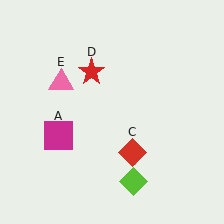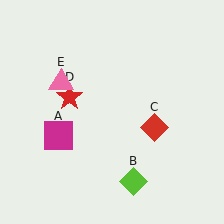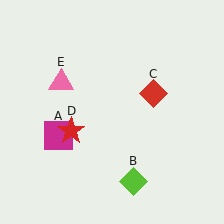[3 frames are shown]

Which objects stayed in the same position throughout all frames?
Magenta square (object A) and lime diamond (object B) and pink triangle (object E) remained stationary.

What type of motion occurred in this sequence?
The red diamond (object C), red star (object D) rotated counterclockwise around the center of the scene.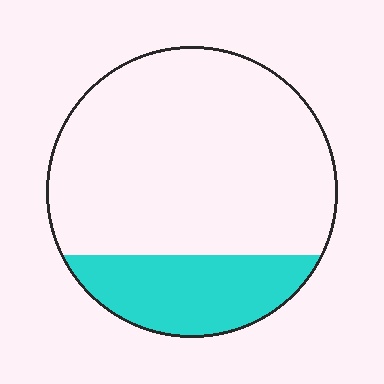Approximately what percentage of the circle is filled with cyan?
Approximately 25%.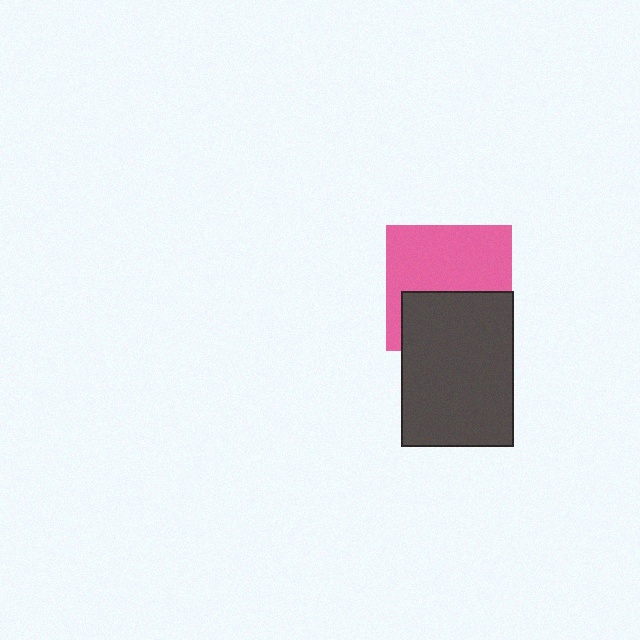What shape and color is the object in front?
The object in front is a dark gray rectangle.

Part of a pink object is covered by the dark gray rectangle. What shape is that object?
It is a square.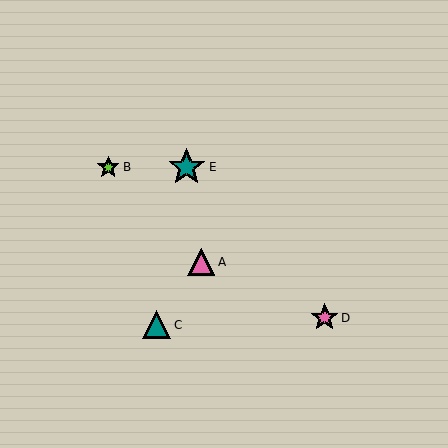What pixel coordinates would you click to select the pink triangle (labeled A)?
Click at (201, 262) to select the pink triangle A.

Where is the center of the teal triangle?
The center of the teal triangle is at (156, 325).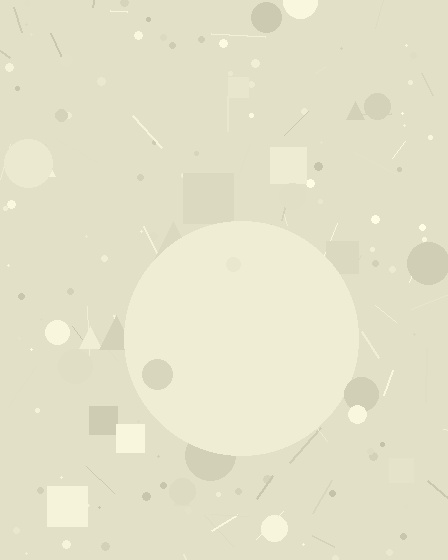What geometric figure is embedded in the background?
A circle is embedded in the background.